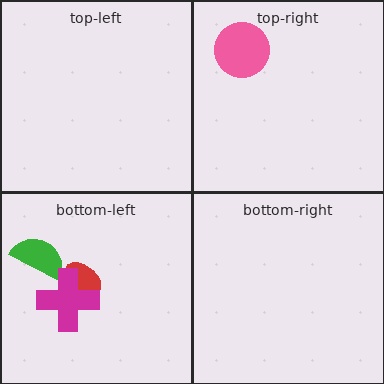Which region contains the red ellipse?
The bottom-left region.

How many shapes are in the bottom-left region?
3.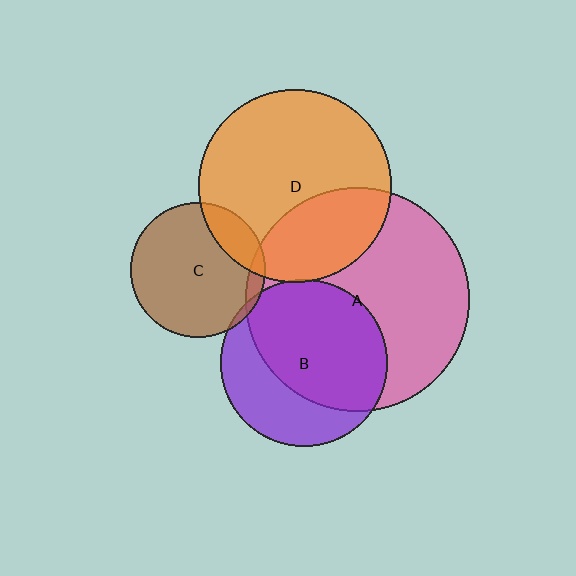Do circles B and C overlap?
Yes.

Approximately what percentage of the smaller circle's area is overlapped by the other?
Approximately 5%.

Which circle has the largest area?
Circle A (pink).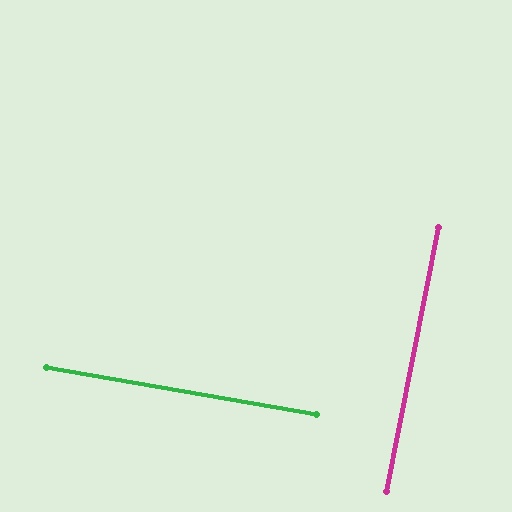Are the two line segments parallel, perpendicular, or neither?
Perpendicular — they meet at approximately 89°.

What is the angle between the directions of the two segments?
Approximately 89 degrees.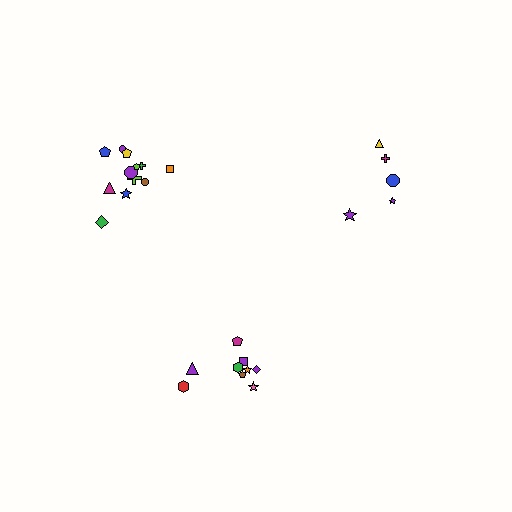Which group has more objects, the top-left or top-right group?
The top-left group.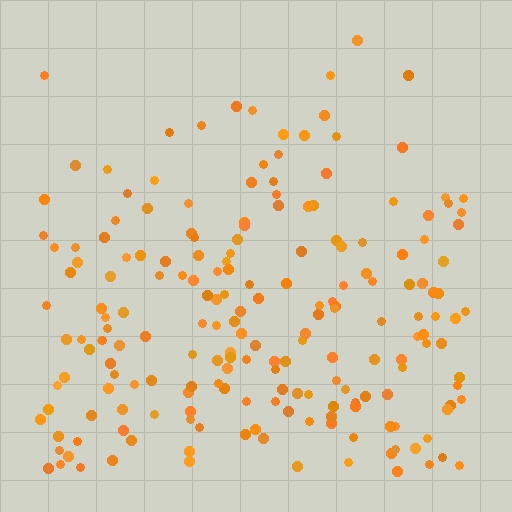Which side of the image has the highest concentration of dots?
The bottom.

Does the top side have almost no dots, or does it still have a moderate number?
Still a moderate number, just noticeably fewer than the bottom.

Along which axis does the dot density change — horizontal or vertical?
Vertical.